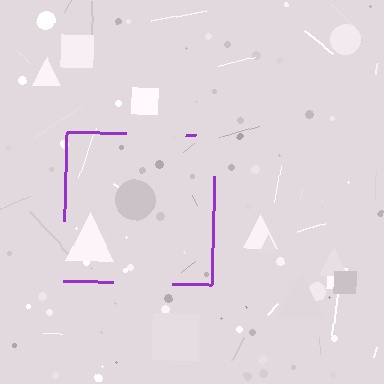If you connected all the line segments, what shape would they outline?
They would outline a square.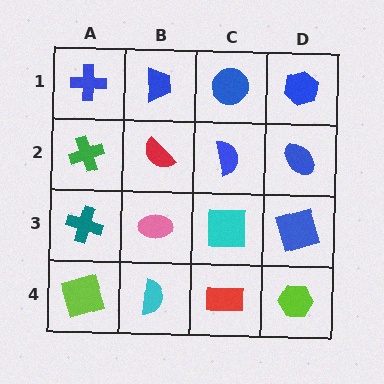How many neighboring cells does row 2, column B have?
4.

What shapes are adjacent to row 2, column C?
A blue circle (row 1, column C), a cyan square (row 3, column C), a red semicircle (row 2, column B), a blue ellipse (row 2, column D).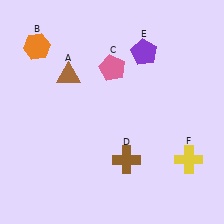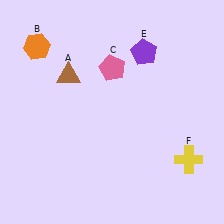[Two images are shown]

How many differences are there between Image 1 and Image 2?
There is 1 difference between the two images.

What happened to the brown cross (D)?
The brown cross (D) was removed in Image 2. It was in the bottom-right area of Image 1.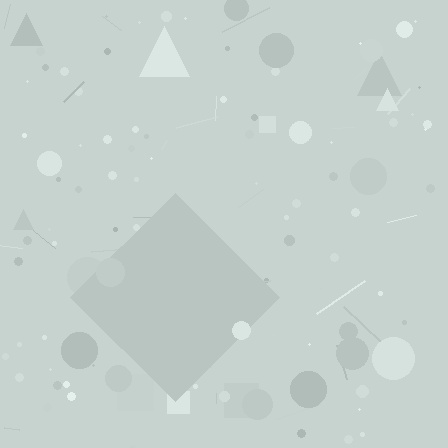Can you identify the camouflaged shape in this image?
The camouflaged shape is a diamond.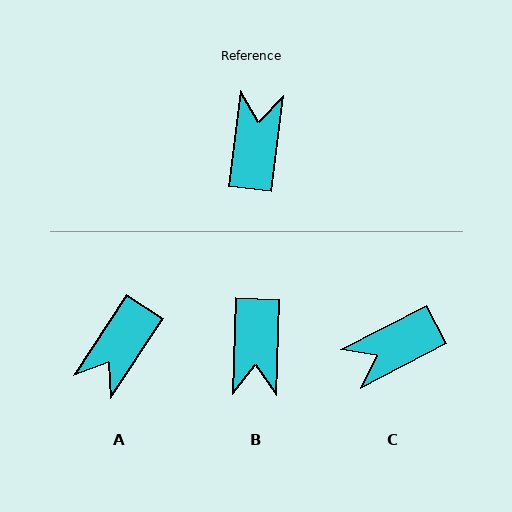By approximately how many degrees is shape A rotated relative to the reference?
Approximately 154 degrees counter-clockwise.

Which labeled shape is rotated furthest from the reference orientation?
B, about 175 degrees away.